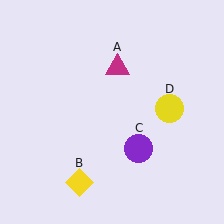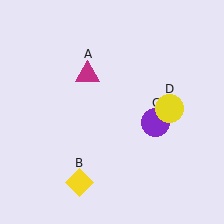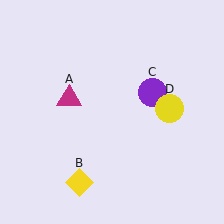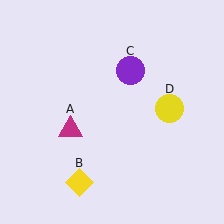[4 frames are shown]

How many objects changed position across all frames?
2 objects changed position: magenta triangle (object A), purple circle (object C).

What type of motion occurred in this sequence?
The magenta triangle (object A), purple circle (object C) rotated counterclockwise around the center of the scene.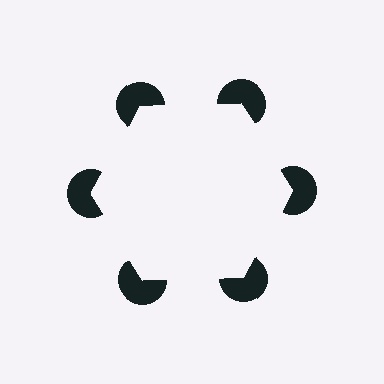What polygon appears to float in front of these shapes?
An illusory hexagon — its edges are inferred from the aligned wedge cuts in the pac-man discs, not physically drawn.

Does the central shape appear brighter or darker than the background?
It typically appears slightly brighter than the background, even though no actual brightness change is drawn.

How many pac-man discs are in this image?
There are 6 — one at each vertex of the illusory hexagon.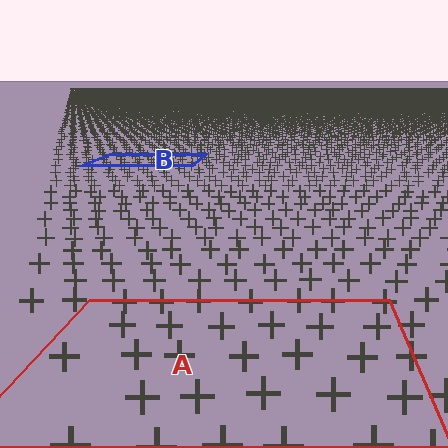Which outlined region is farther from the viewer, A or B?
Region B is farther from the viewer — the texture elements inside it appear smaller and more densely packed.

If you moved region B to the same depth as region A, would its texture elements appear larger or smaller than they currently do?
They would appear larger. At a closer depth, the same texture elements are projected at a bigger on-screen size.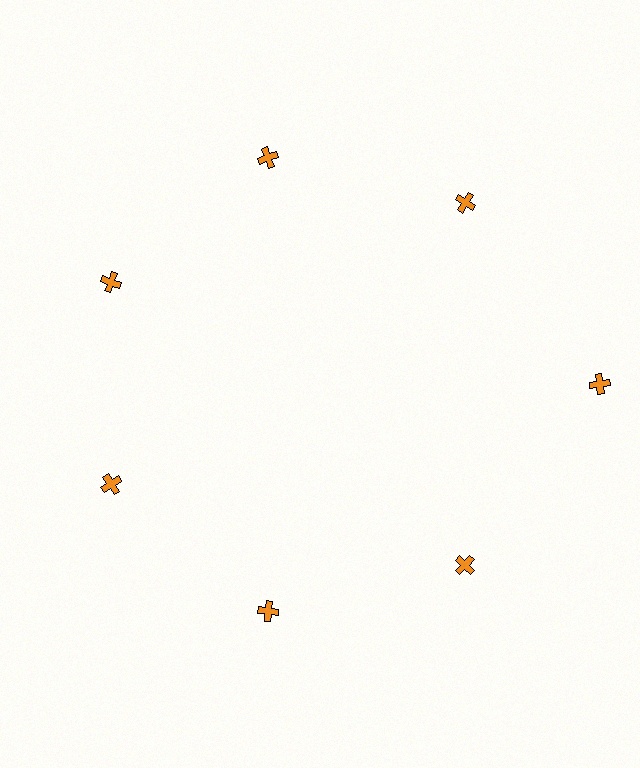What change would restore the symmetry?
The symmetry would be restored by moving it inward, back onto the ring so that all 7 crosses sit at equal angles and equal distance from the center.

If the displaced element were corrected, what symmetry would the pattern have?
It would have 7-fold rotational symmetry — the pattern would map onto itself every 51 degrees.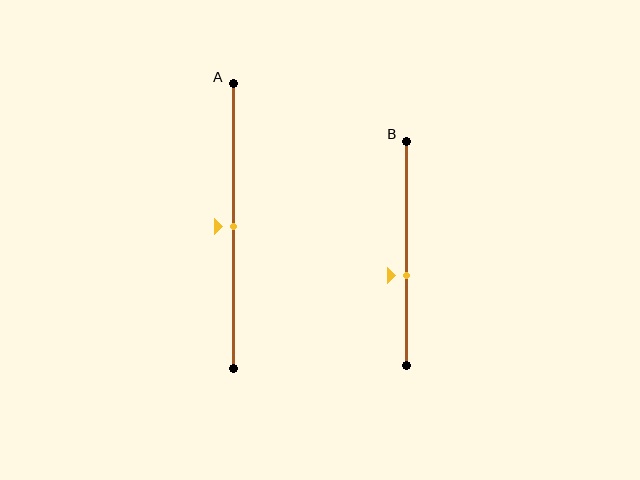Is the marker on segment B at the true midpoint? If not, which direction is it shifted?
No, the marker on segment B is shifted downward by about 10% of the segment length.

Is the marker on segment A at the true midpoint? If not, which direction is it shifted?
Yes, the marker on segment A is at the true midpoint.